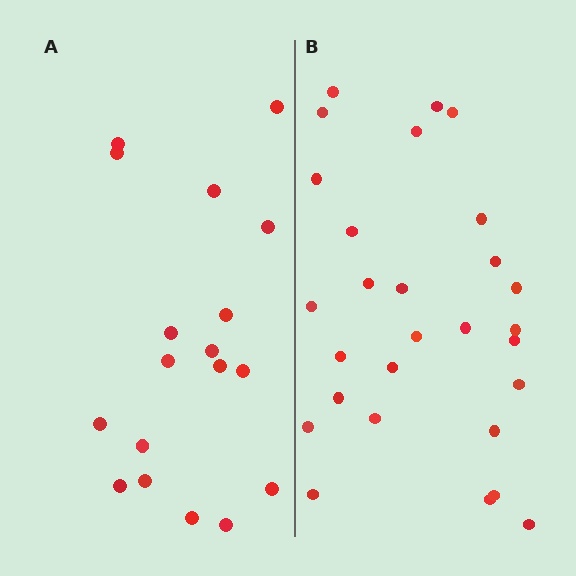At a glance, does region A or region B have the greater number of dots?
Region B (the right region) has more dots.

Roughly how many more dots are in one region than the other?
Region B has roughly 10 or so more dots than region A.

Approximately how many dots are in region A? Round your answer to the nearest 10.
About 20 dots. (The exact count is 18, which rounds to 20.)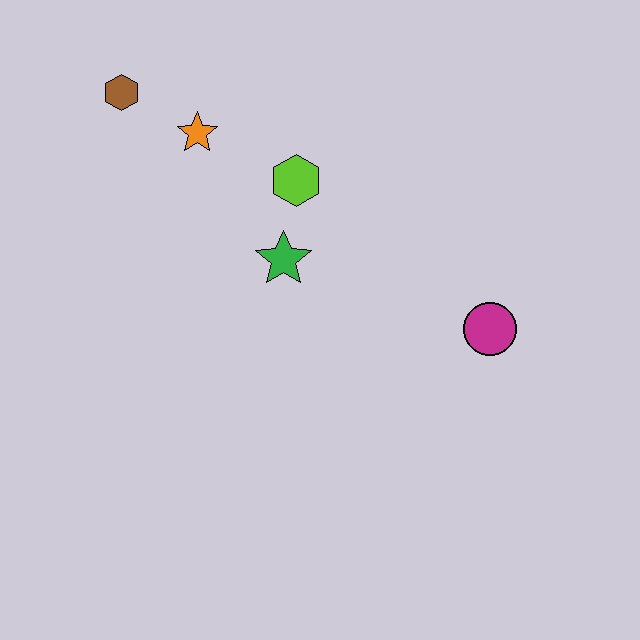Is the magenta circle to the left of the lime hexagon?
No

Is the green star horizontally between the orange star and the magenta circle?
Yes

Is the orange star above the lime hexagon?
Yes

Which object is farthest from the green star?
The brown hexagon is farthest from the green star.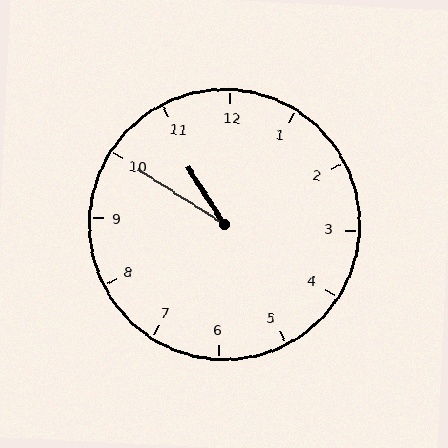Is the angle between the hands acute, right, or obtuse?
It is acute.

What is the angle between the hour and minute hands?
Approximately 25 degrees.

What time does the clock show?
10:50.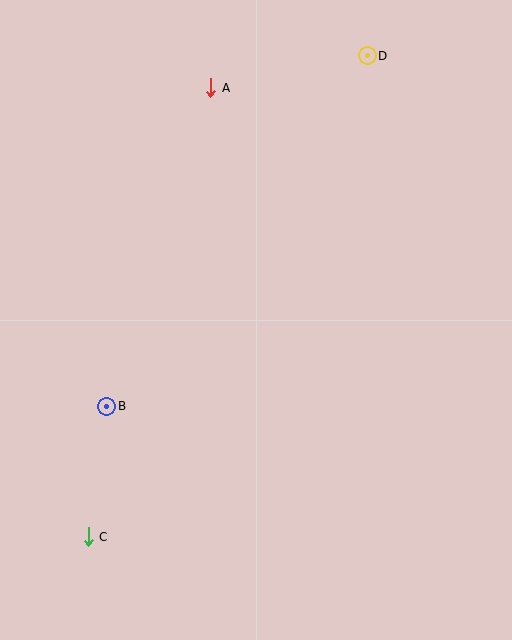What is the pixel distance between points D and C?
The distance between D and C is 556 pixels.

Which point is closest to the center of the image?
Point B at (107, 406) is closest to the center.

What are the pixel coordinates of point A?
Point A is at (211, 88).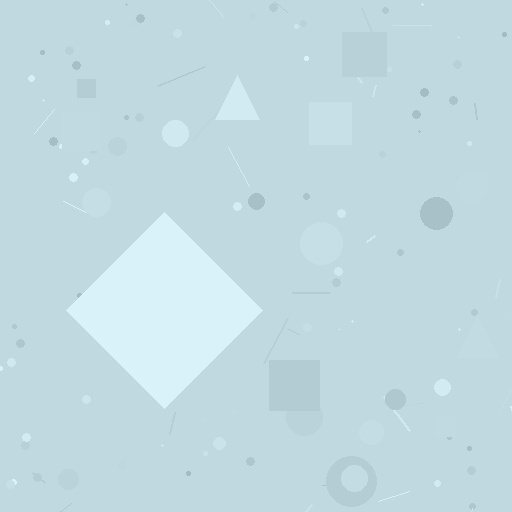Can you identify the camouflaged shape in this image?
The camouflaged shape is a diamond.